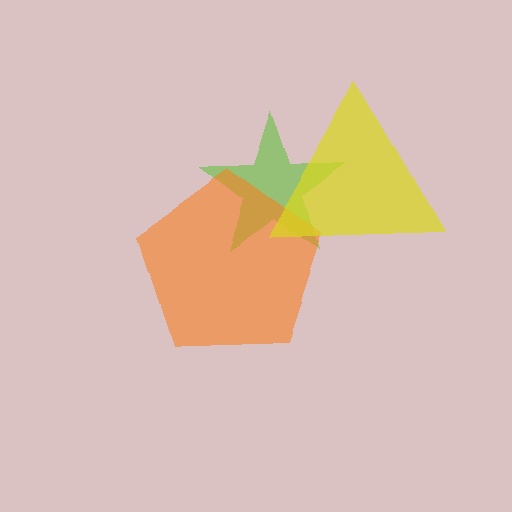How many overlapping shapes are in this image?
There are 3 overlapping shapes in the image.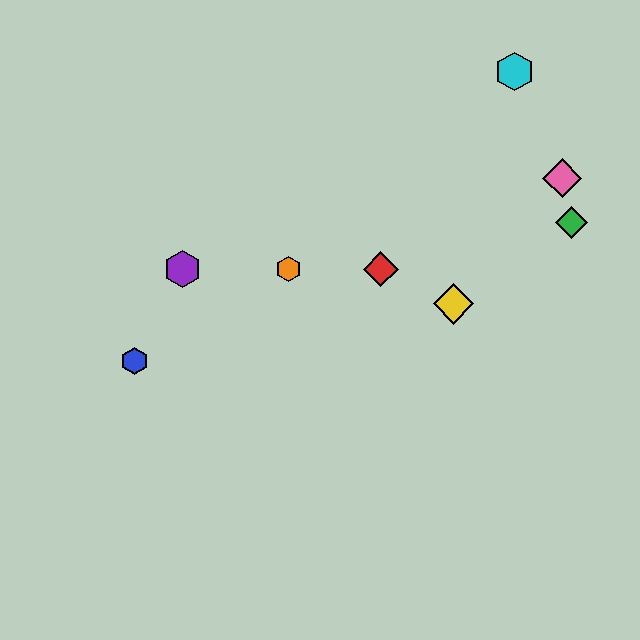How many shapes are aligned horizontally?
3 shapes (the red diamond, the purple hexagon, the orange hexagon) are aligned horizontally.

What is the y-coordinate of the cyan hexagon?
The cyan hexagon is at y≈71.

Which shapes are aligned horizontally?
The red diamond, the purple hexagon, the orange hexagon are aligned horizontally.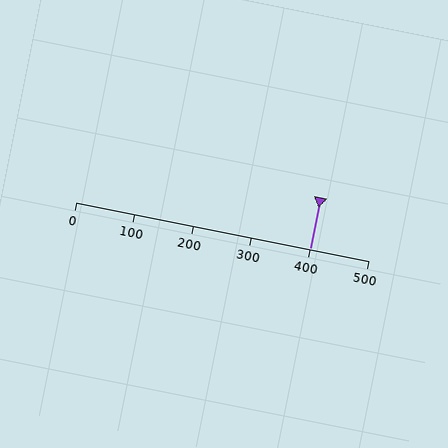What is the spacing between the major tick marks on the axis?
The major ticks are spaced 100 apart.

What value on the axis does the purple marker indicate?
The marker indicates approximately 400.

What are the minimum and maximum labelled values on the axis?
The axis runs from 0 to 500.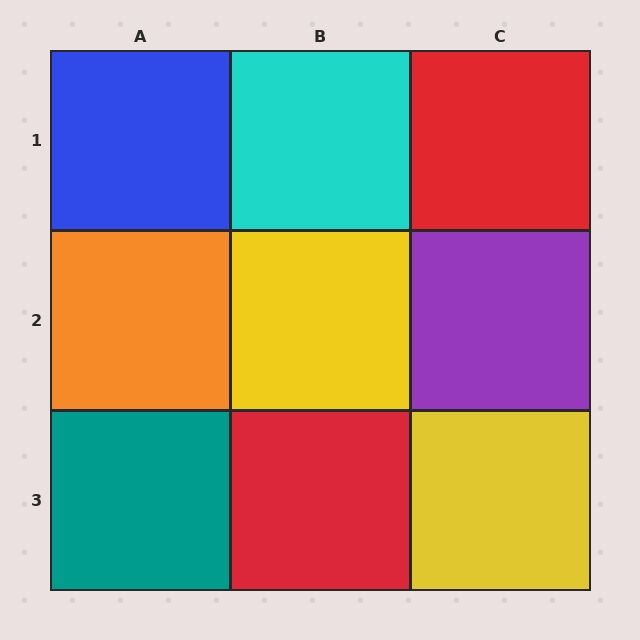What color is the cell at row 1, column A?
Blue.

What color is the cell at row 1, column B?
Cyan.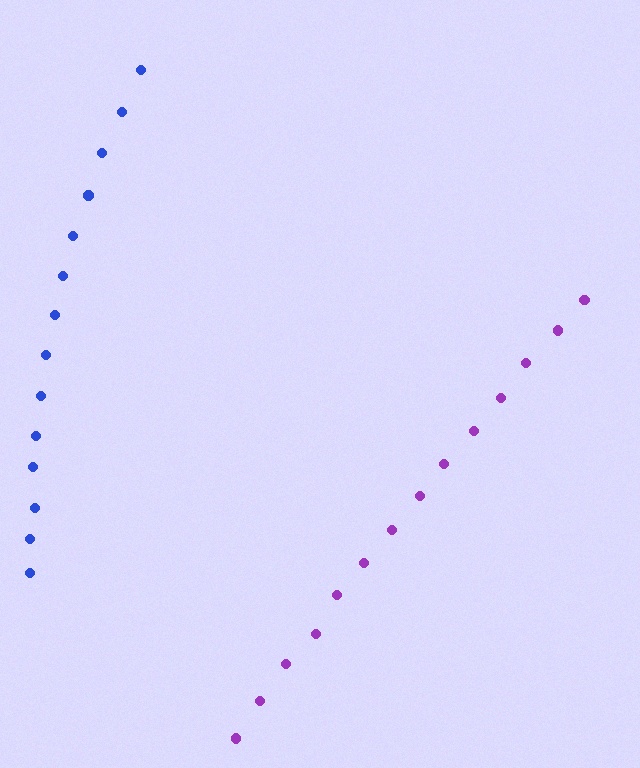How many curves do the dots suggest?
There are 2 distinct paths.